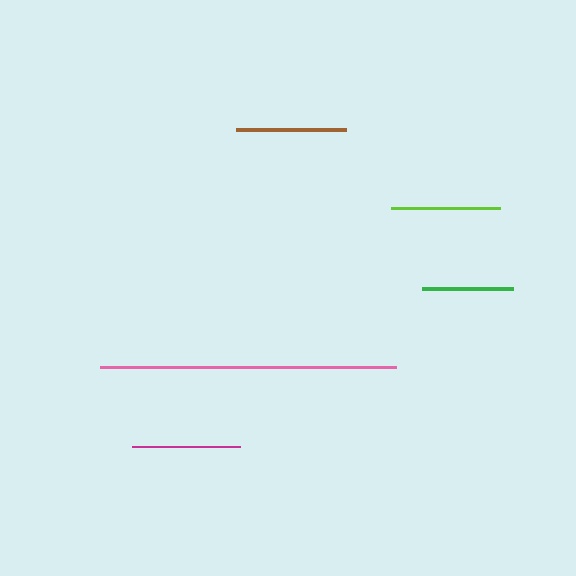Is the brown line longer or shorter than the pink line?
The pink line is longer than the brown line.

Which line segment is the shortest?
The green line is the shortest at approximately 91 pixels.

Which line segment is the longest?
The pink line is the longest at approximately 295 pixels.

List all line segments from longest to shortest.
From longest to shortest: pink, brown, lime, magenta, green.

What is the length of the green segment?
The green segment is approximately 91 pixels long.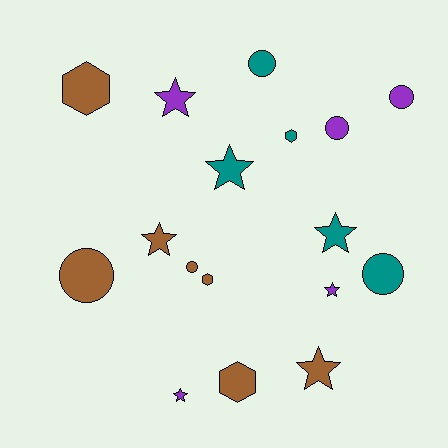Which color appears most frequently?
Brown, with 7 objects.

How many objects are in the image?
There are 17 objects.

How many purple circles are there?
There are 2 purple circles.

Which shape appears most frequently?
Star, with 7 objects.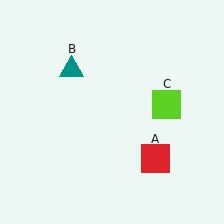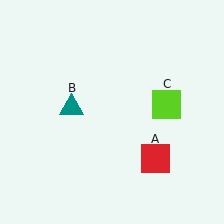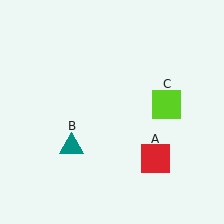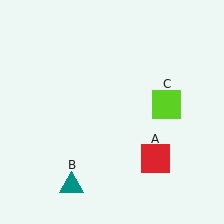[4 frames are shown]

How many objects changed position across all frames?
1 object changed position: teal triangle (object B).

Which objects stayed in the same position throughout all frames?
Red square (object A) and lime square (object C) remained stationary.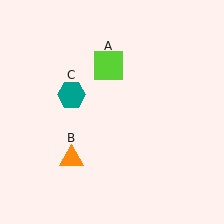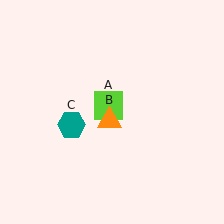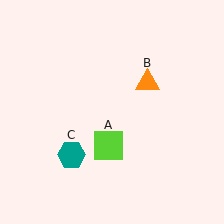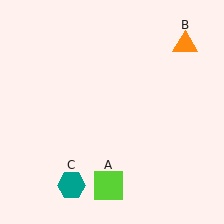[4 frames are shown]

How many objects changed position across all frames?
3 objects changed position: lime square (object A), orange triangle (object B), teal hexagon (object C).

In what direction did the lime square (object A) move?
The lime square (object A) moved down.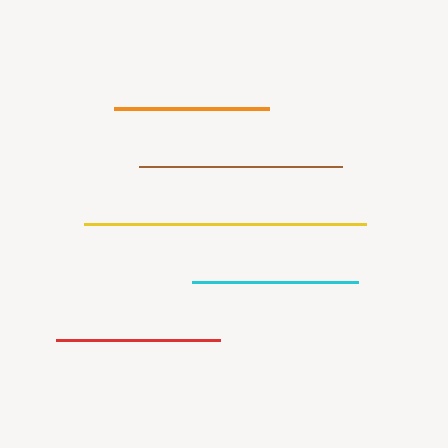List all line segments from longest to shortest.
From longest to shortest: yellow, brown, cyan, red, orange.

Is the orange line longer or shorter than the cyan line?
The cyan line is longer than the orange line.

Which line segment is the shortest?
The orange line is the shortest at approximately 155 pixels.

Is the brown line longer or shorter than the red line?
The brown line is longer than the red line.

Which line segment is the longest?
The yellow line is the longest at approximately 282 pixels.